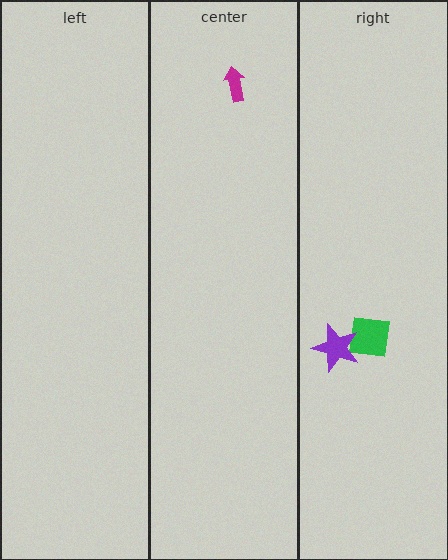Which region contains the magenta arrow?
The center region.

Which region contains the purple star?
The right region.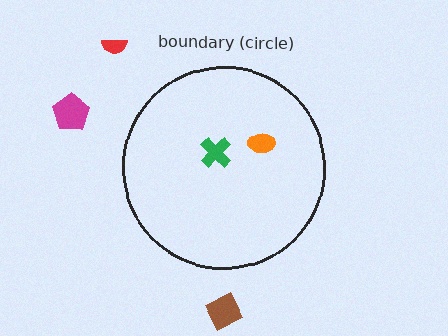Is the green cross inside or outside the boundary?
Inside.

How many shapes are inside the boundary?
2 inside, 3 outside.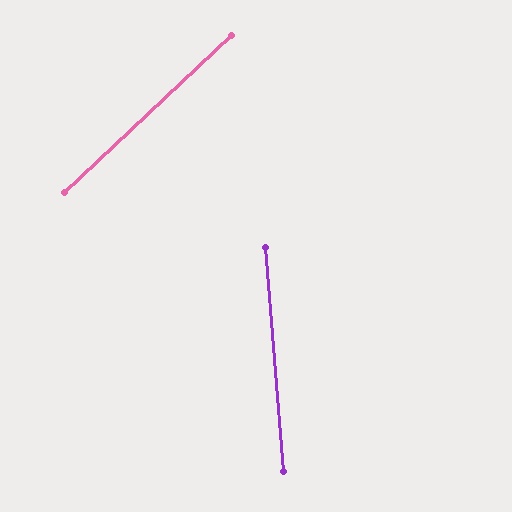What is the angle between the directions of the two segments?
Approximately 51 degrees.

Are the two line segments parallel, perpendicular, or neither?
Neither parallel nor perpendicular — they differ by about 51°.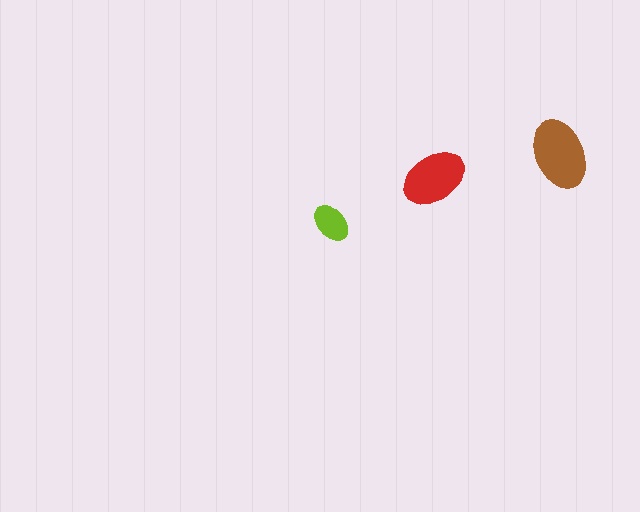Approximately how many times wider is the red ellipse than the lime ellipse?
About 1.5 times wider.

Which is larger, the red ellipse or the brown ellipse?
The brown one.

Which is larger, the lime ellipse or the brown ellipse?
The brown one.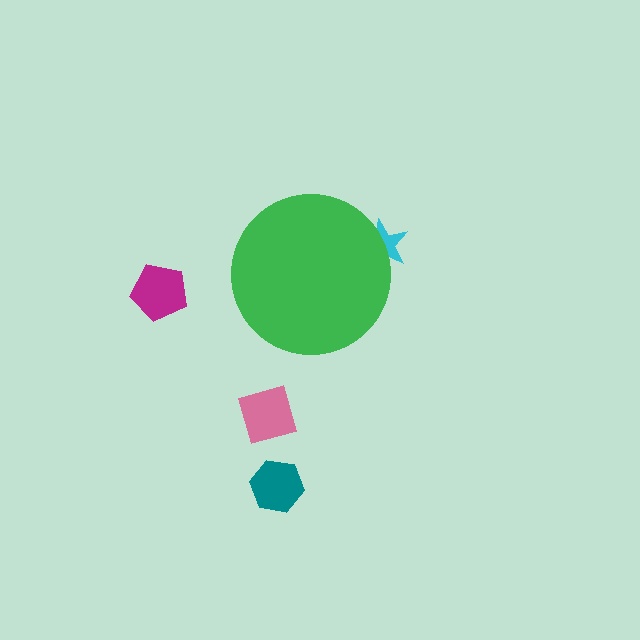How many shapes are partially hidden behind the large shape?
1 shape is partially hidden.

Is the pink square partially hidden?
No, the pink square is fully visible.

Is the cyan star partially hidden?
Yes, the cyan star is partially hidden behind the green circle.